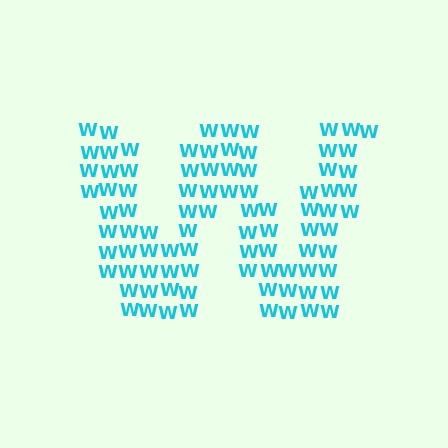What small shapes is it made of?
It is made of small letter W's.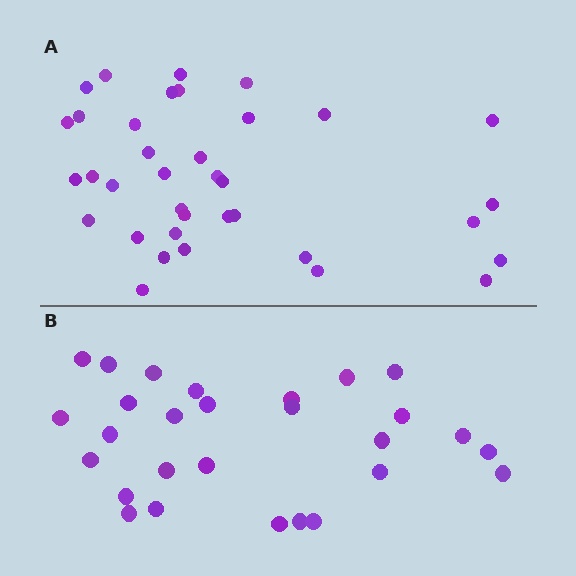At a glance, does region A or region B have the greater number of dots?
Region A (the top region) has more dots.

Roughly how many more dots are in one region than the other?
Region A has roughly 8 or so more dots than region B.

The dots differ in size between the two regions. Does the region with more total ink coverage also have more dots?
No. Region B has more total ink coverage because its dots are larger, but region A actually contains more individual dots. Total area can be misleading — the number of items is what matters here.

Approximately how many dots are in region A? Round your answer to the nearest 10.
About 40 dots. (The exact count is 36, which rounds to 40.)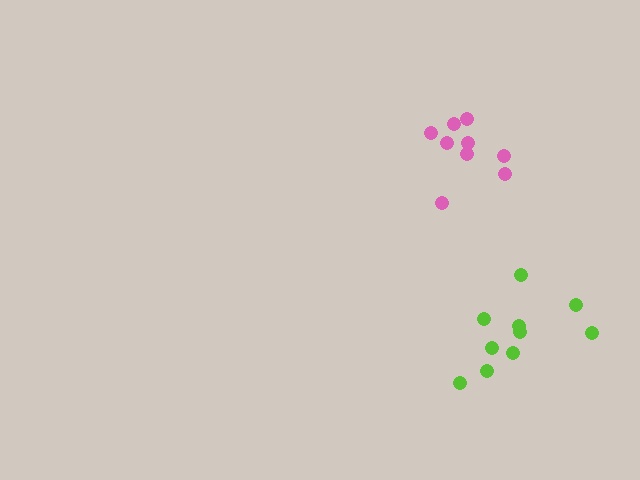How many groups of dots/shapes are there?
There are 2 groups.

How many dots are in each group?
Group 1: 9 dots, Group 2: 10 dots (19 total).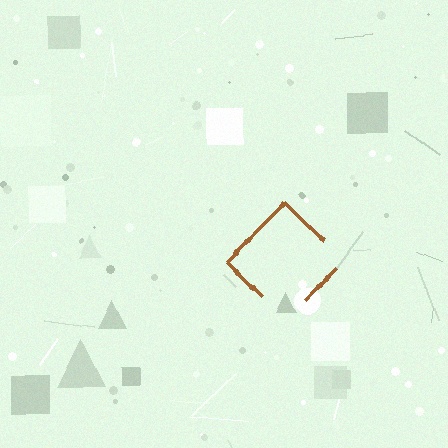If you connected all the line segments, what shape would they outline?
They would outline a diamond.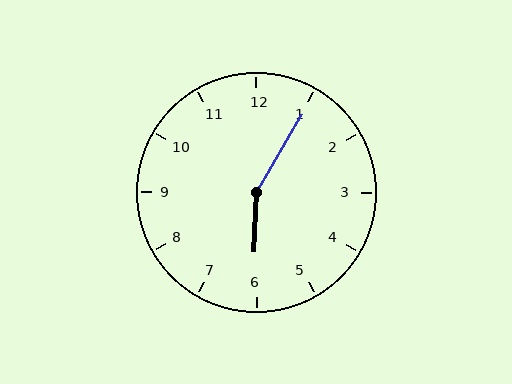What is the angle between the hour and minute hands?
Approximately 152 degrees.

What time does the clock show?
6:05.